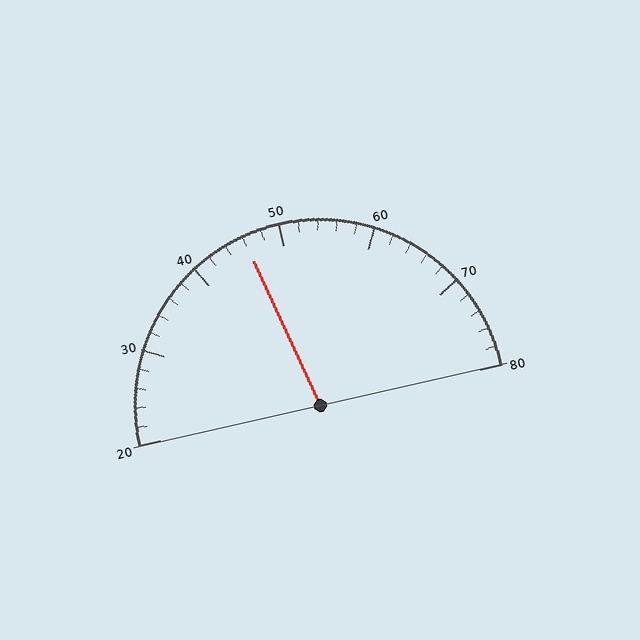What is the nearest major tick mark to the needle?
The nearest major tick mark is 50.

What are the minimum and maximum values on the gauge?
The gauge ranges from 20 to 80.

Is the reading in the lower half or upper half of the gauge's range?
The reading is in the lower half of the range (20 to 80).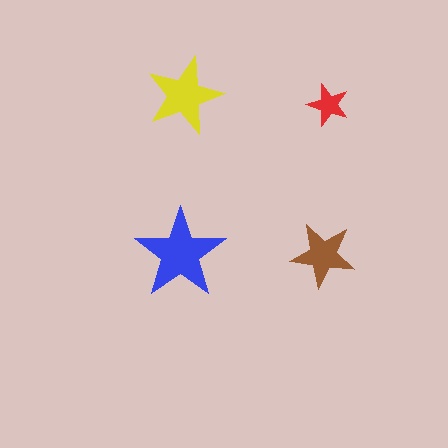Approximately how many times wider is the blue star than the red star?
About 2 times wider.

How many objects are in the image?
There are 4 objects in the image.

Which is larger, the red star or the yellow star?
The yellow one.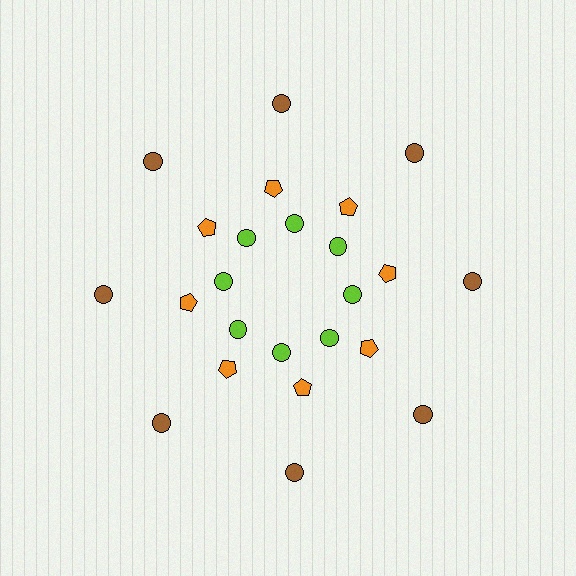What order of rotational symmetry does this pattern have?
This pattern has 8-fold rotational symmetry.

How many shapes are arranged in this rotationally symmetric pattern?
There are 24 shapes, arranged in 8 groups of 3.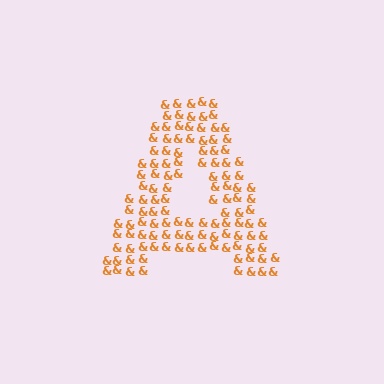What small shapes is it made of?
It is made of small ampersands.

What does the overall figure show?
The overall figure shows the letter A.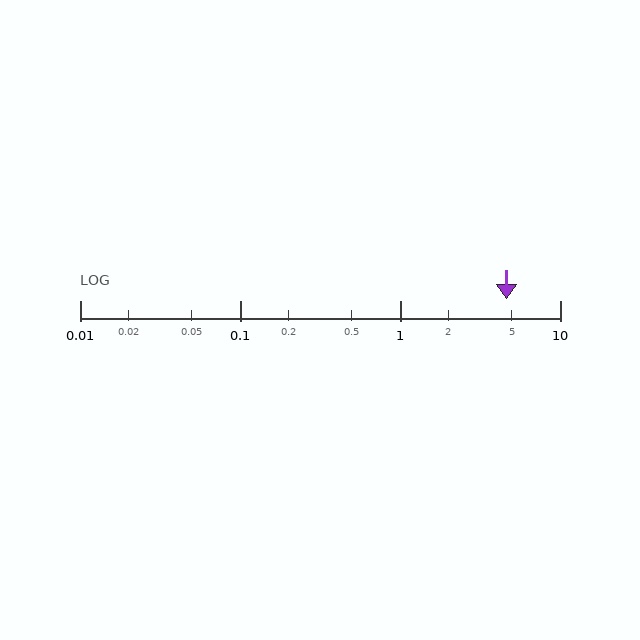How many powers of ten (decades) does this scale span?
The scale spans 3 decades, from 0.01 to 10.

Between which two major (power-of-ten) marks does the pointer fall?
The pointer is between 1 and 10.